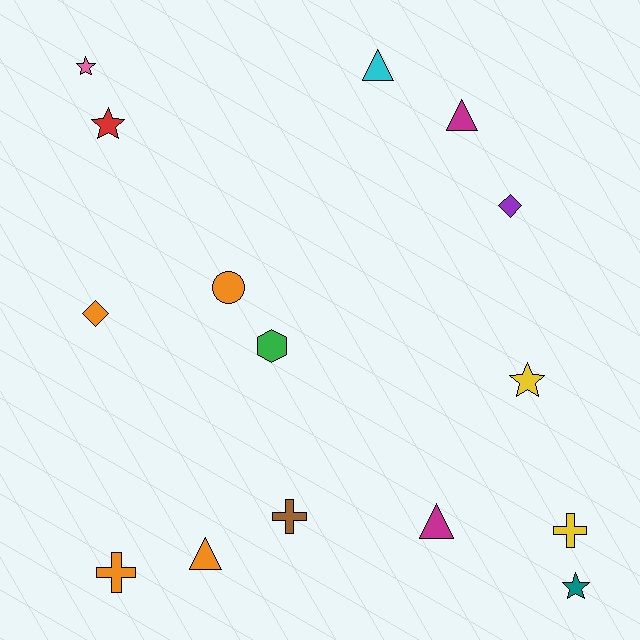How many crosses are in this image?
There are 3 crosses.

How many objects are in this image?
There are 15 objects.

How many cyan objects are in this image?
There is 1 cyan object.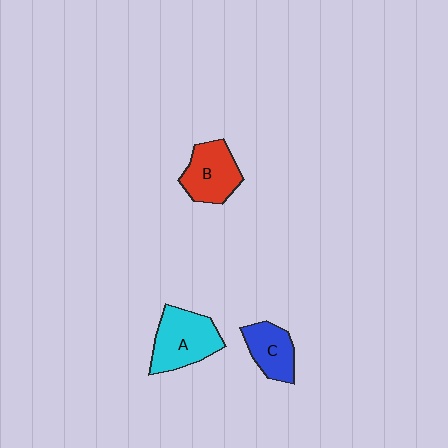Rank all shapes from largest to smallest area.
From largest to smallest: A (cyan), B (red), C (blue).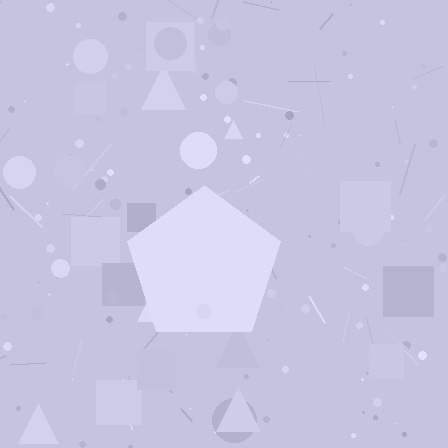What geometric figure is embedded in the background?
A pentagon is embedded in the background.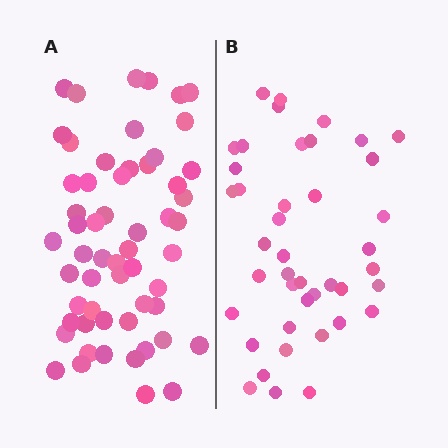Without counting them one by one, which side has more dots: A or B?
Region A (the left region) has more dots.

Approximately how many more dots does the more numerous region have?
Region A has approximately 15 more dots than region B.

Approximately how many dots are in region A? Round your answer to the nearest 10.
About 60 dots. (The exact count is 57, which rounds to 60.)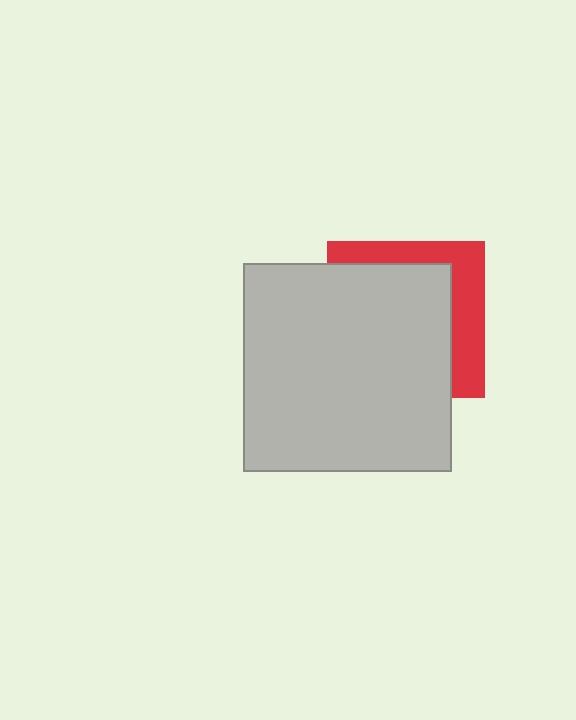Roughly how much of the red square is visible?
A small part of it is visible (roughly 33%).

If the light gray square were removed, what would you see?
You would see the complete red square.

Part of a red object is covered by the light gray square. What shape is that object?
It is a square.